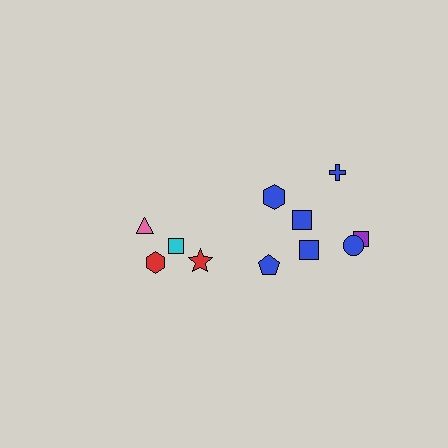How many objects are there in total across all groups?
There are 11 objects.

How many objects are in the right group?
There are 7 objects.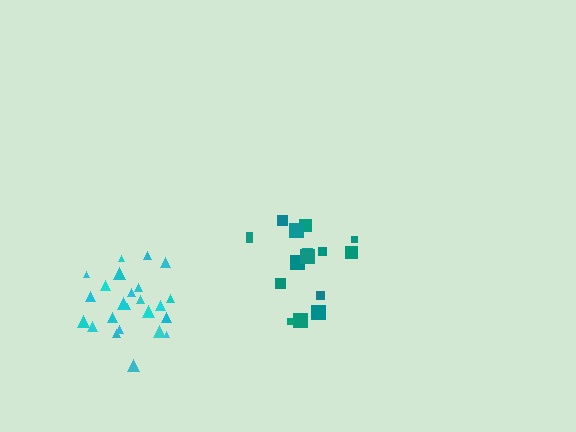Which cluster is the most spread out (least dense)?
Teal.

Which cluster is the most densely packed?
Cyan.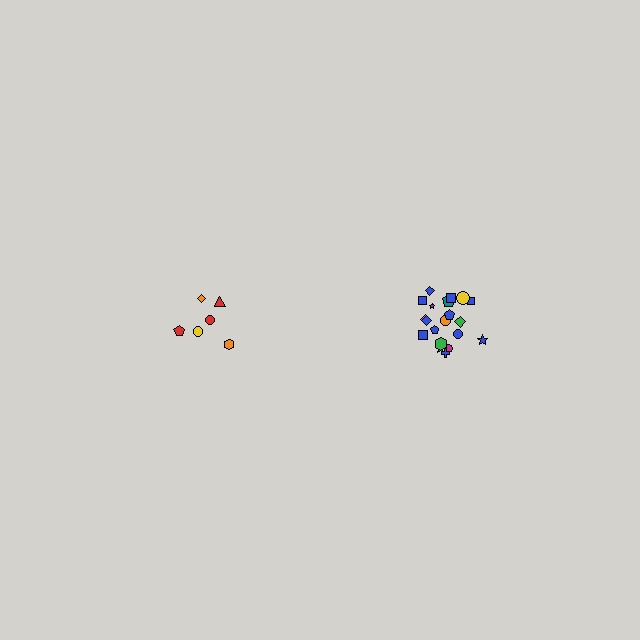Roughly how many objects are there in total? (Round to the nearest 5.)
Roughly 30 objects in total.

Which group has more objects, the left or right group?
The right group.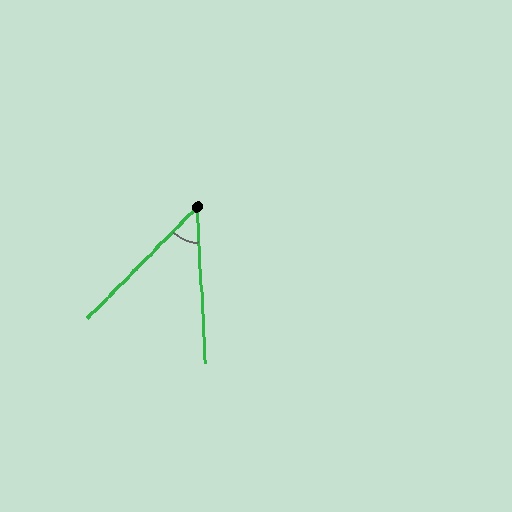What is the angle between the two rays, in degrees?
Approximately 48 degrees.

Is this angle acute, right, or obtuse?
It is acute.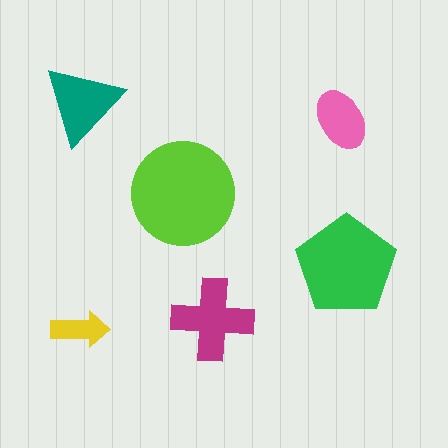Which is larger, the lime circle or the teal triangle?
The lime circle.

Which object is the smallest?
The yellow arrow.